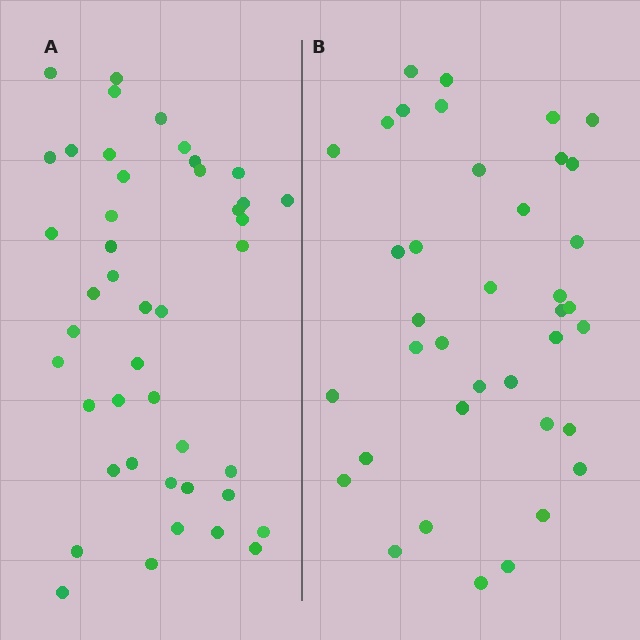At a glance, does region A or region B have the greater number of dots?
Region A (the left region) has more dots.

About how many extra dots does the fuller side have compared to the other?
Region A has about 6 more dots than region B.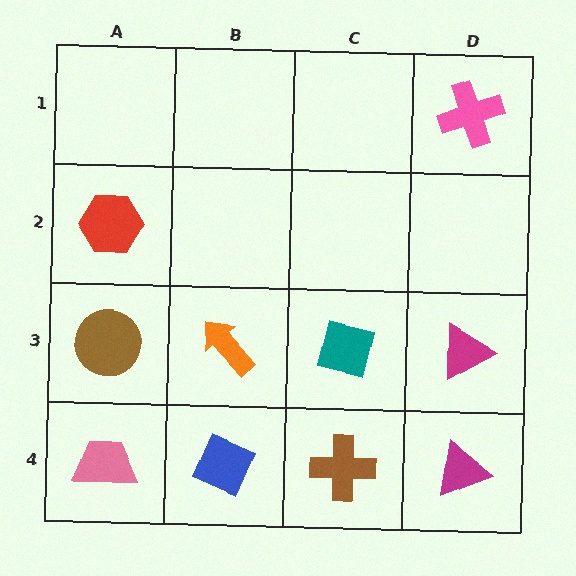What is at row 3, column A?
A brown circle.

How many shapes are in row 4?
4 shapes.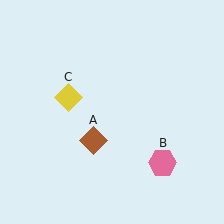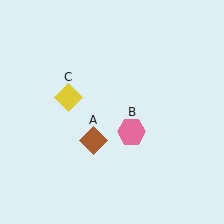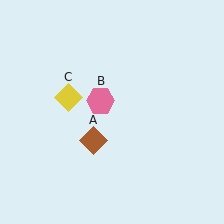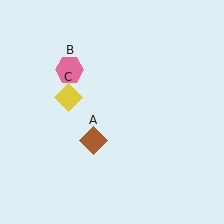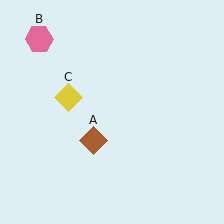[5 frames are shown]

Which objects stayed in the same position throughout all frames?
Brown diamond (object A) and yellow diamond (object C) remained stationary.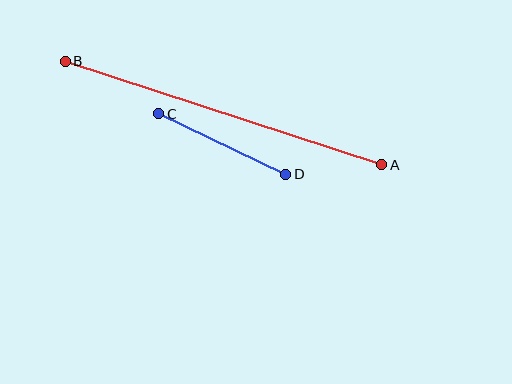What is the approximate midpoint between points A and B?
The midpoint is at approximately (224, 113) pixels.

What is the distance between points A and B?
The distance is approximately 333 pixels.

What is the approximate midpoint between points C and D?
The midpoint is at approximately (222, 144) pixels.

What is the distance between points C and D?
The distance is approximately 141 pixels.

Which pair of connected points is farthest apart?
Points A and B are farthest apart.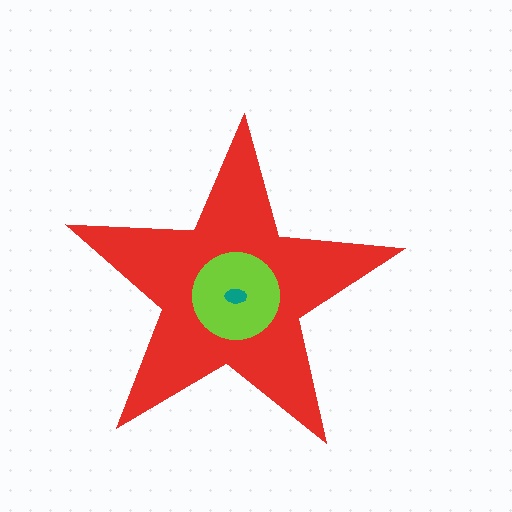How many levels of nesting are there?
3.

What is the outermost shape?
The red star.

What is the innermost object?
The teal ellipse.